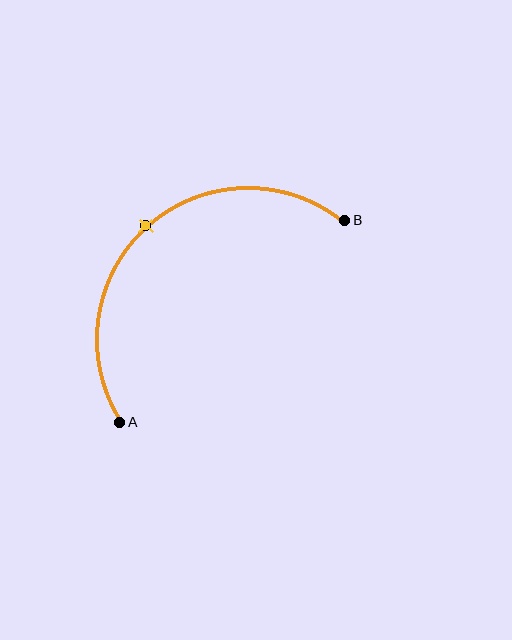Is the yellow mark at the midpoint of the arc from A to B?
Yes. The yellow mark lies on the arc at equal arc-length from both A and B — it is the arc midpoint.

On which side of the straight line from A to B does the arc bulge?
The arc bulges above and to the left of the straight line connecting A and B.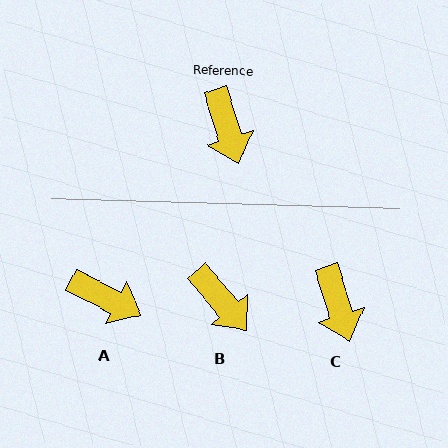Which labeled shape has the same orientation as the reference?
C.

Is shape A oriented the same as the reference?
No, it is off by about 45 degrees.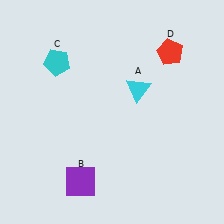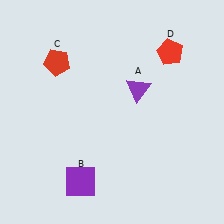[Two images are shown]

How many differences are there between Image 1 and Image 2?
There are 2 differences between the two images.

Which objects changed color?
A changed from cyan to purple. C changed from cyan to red.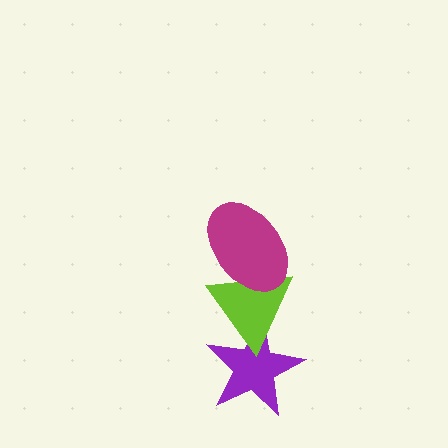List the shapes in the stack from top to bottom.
From top to bottom: the magenta ellipse, the lime triangle, the purple star.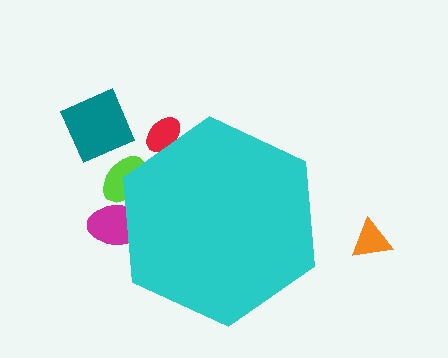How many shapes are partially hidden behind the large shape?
3 shapes are partially hidden.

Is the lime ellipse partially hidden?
Yes, the lime ellipse is partially hidden behind the cyan hexagon.